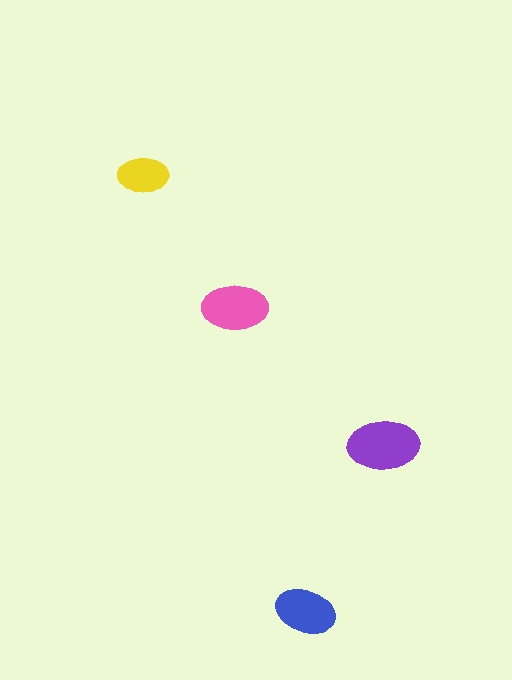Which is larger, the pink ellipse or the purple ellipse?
The purple one.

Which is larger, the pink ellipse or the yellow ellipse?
The pink one.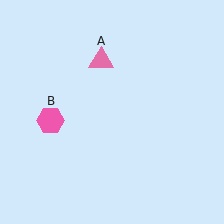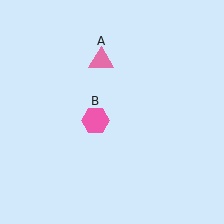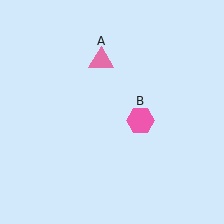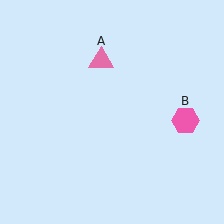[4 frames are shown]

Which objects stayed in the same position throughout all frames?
Pink triangle (object A) remained stationary.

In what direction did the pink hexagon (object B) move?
The pink hexagon (object B) moved right.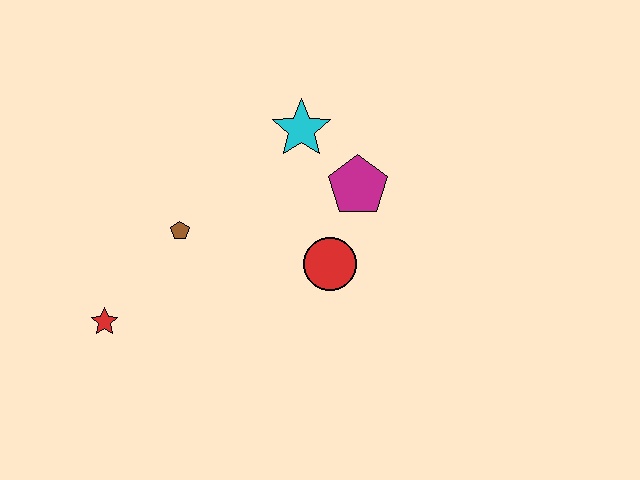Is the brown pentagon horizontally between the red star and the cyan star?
Yes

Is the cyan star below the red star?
No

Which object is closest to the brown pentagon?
The red star is closest to the brown pentagon.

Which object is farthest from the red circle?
The red star is farthest from the red circle.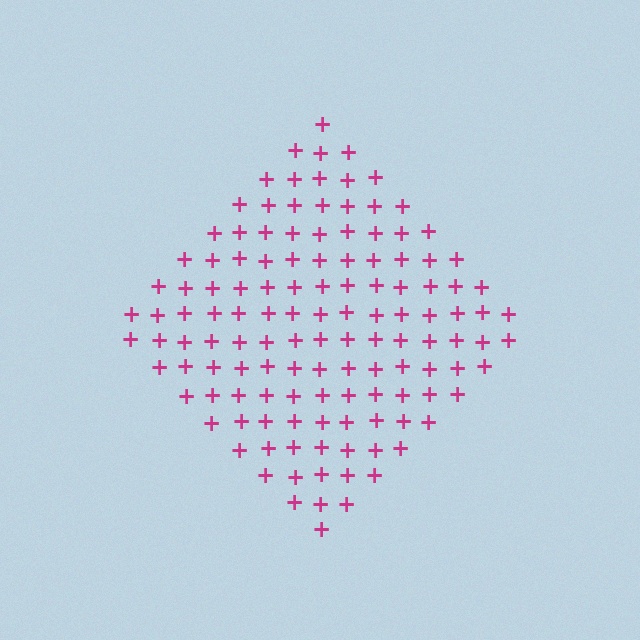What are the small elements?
The small elements are plus signs.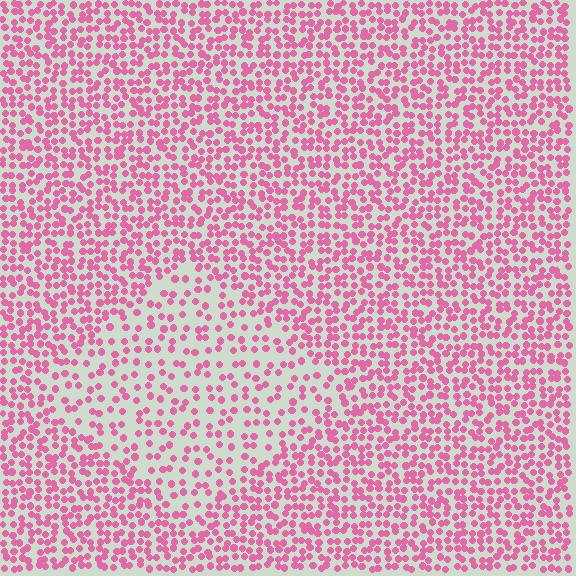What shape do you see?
I see a diamond.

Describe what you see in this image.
The image contains small pink elements arranged at two different densities. A diamond-shaped region is visible where the elements are less densely packed than the surrounding area.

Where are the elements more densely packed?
The elements are more densely packed outside the diamond boundary.